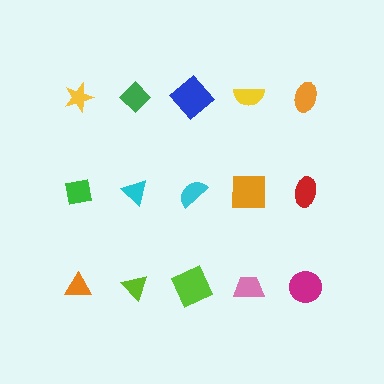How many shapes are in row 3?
5 shapes.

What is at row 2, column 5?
A red ellipse.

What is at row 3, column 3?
A lime square.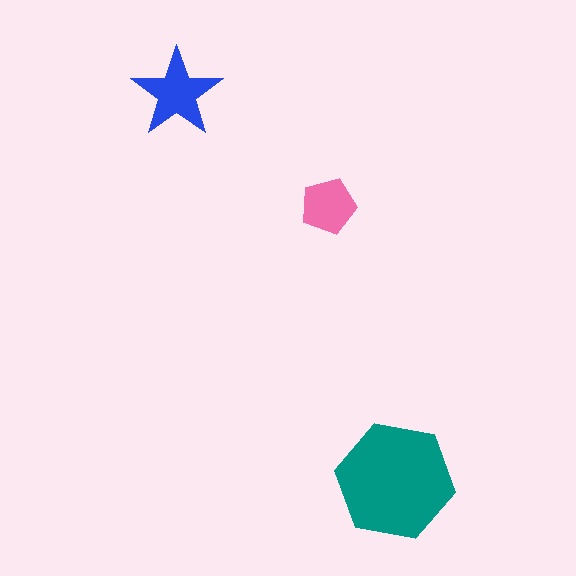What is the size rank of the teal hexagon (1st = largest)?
1st.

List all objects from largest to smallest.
The teal hexagon, the blue star, the pink pentagon.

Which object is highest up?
The blue star is topmost.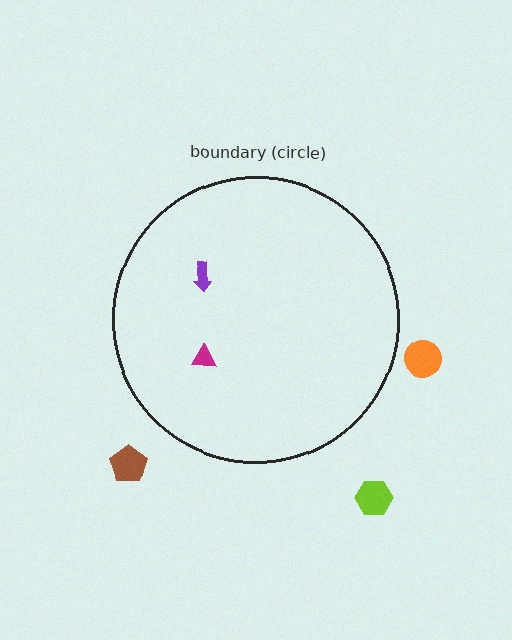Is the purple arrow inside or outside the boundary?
Inside.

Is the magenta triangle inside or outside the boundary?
Inside.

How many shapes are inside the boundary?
2 inside, 3 outside.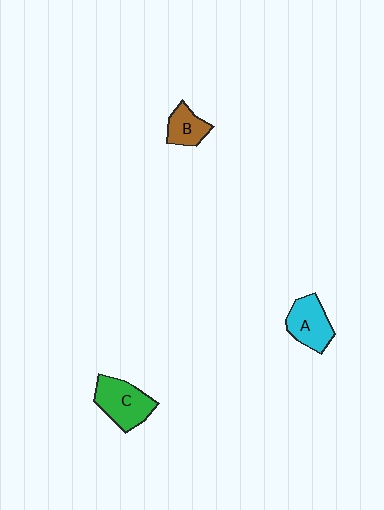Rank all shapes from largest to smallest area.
From largest to smallest: C (green), A (cyan), B (brown).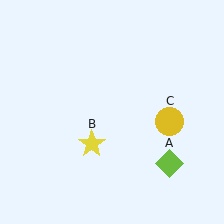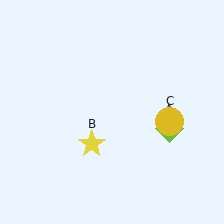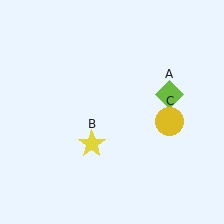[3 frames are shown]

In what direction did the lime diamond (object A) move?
The lime diamond (object A) moved up.